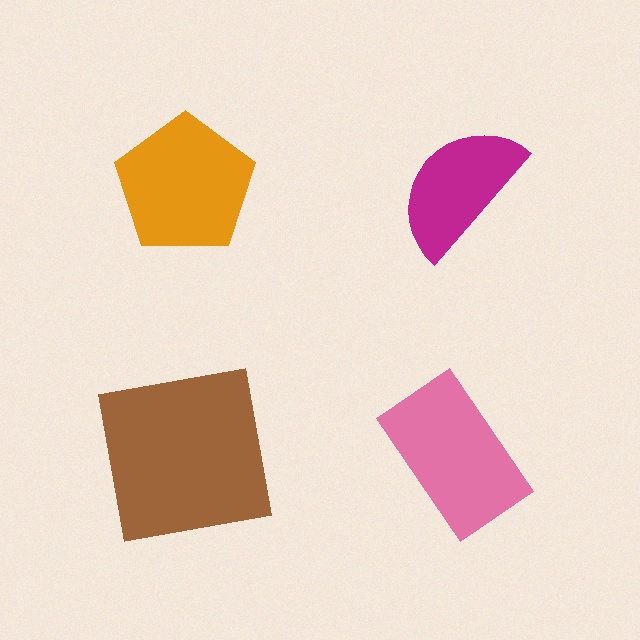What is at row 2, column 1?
A brown square.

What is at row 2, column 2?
A pink rectangle.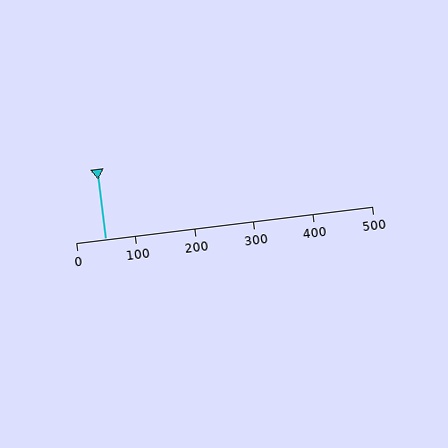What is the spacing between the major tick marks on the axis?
The major ticks are spaced 100 apart.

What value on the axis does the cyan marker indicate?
The marker indicates approximately 50.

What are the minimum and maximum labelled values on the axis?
The axis runs from 0 to 500.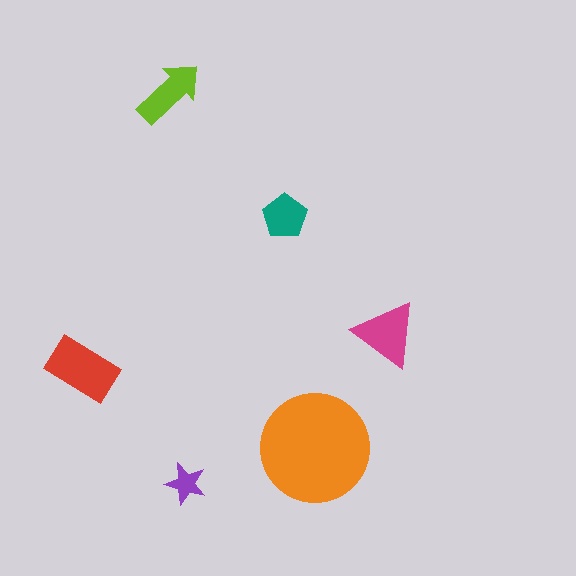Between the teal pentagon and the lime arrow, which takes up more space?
The lime arrow.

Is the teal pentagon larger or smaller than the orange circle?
Smaller.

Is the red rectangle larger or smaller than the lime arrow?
Larger.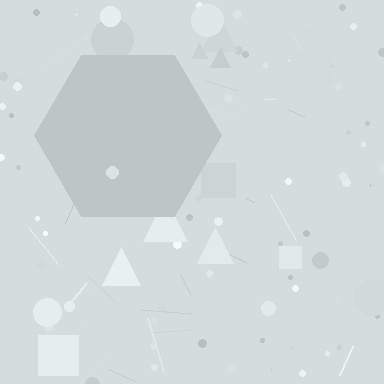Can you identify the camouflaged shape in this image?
The camouflaged shape is a hexagon.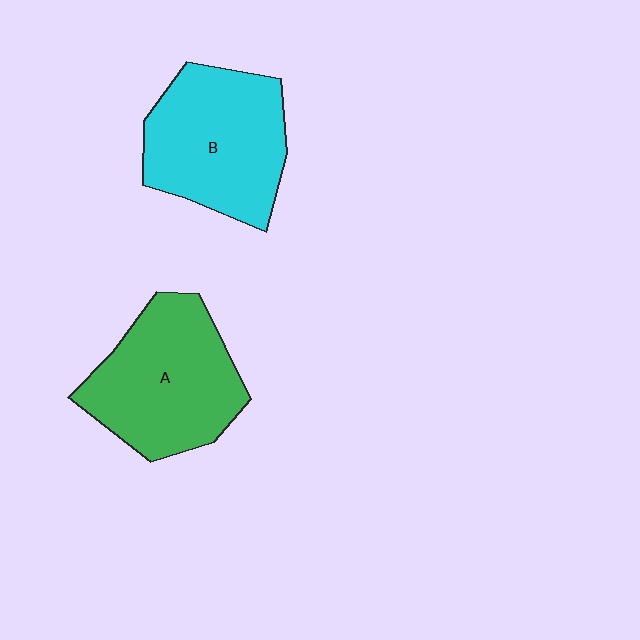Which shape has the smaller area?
Shape B (cyan).